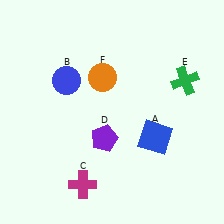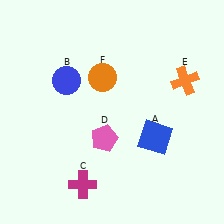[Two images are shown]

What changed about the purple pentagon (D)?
In Image 1, D is purple. In Image 2, it changed to pink.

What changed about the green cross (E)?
In Image 1, E is green. In Image 2, it changed to orange.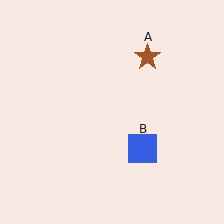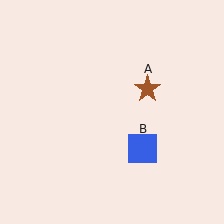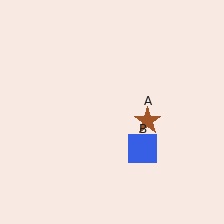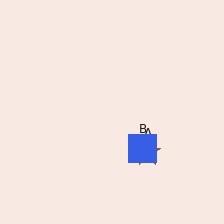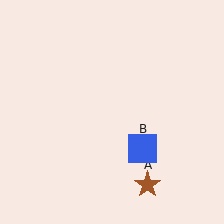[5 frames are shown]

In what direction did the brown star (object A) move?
The brown star (object A) moved down.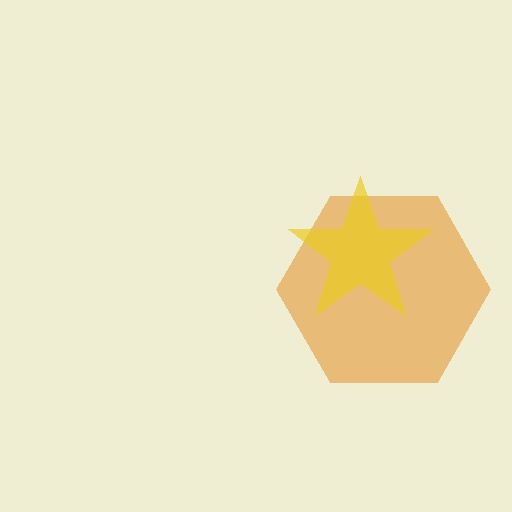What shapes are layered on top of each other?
The layered shapes are: an orange hexagon, a yellow star.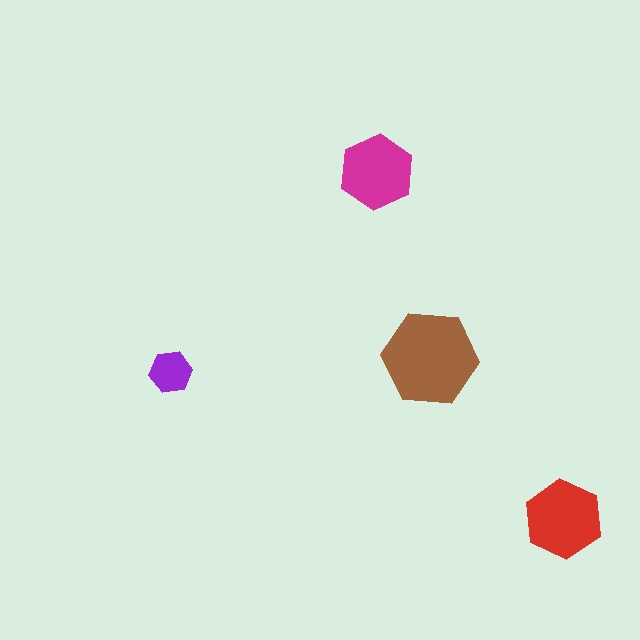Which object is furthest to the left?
The purple hexagon is leftmost.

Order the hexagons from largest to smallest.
the brown one, the red one, the magenta one, the purple one.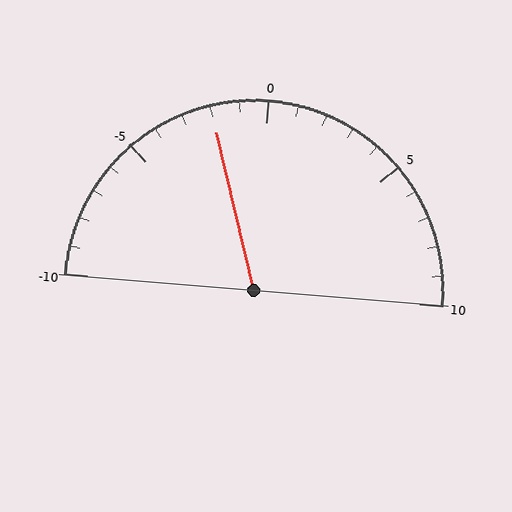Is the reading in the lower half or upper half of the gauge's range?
The reading is in the lower half of the range (-10 to 10).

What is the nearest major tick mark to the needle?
The nearest major tick mark is 0.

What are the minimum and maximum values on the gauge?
The gauge ranges from -10 to 10.